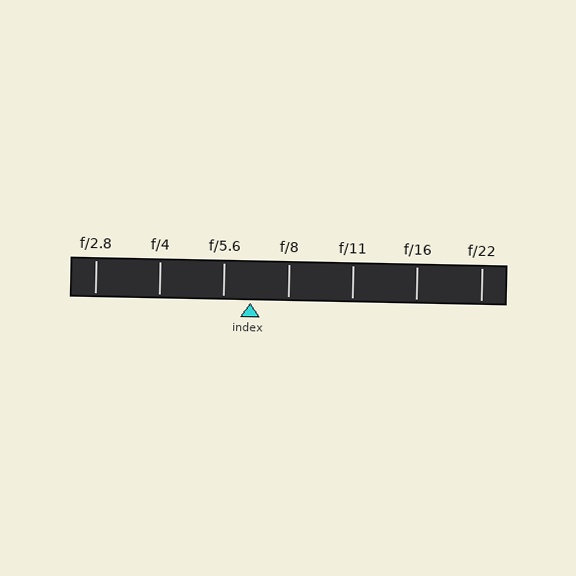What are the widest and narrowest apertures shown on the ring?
The widest aperture shown is f/2.8 and the narrowest is f/22.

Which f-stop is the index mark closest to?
The index mark is closest to f/5.6.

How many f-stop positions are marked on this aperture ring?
There are 7 f-stop positions marked.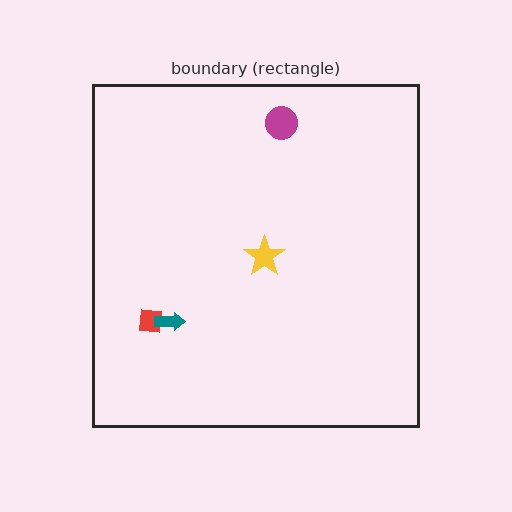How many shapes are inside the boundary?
4 inside, 0 outside.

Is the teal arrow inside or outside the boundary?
Inside.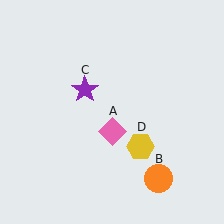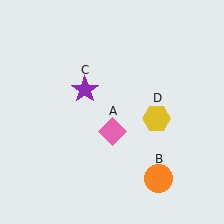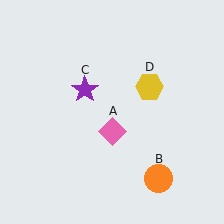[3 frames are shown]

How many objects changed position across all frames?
1 object changed position: yellow hexagon (object D).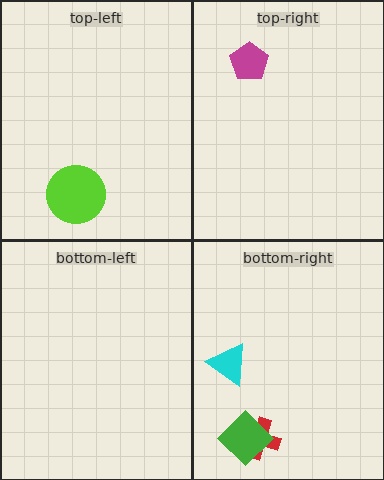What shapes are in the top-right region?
The magenta pentagon.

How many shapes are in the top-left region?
1.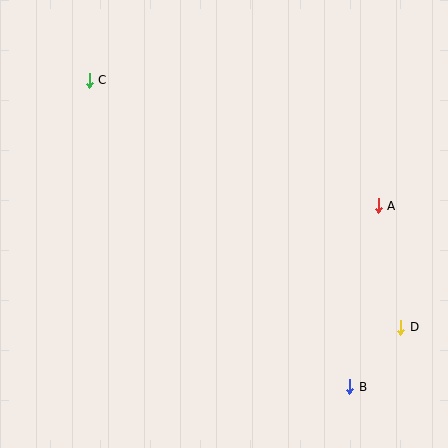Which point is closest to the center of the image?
Point A at (378, 206) is closest to the center.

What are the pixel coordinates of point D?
Point D is at (400, 327).